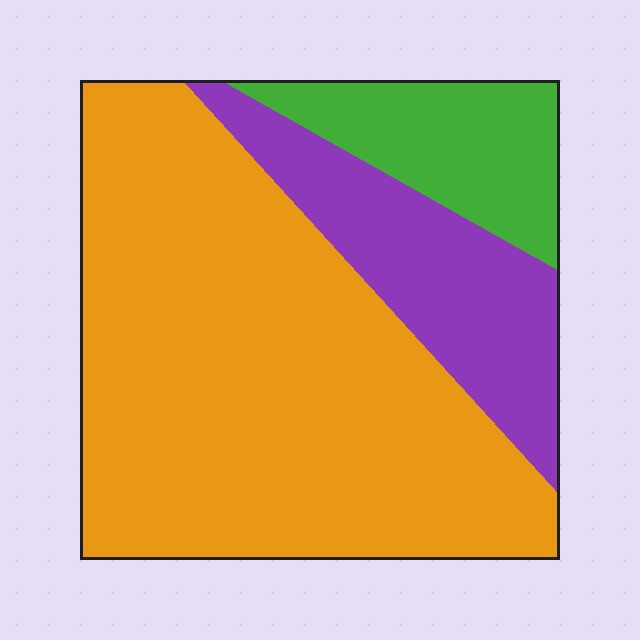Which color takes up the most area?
Orange, at roughly 65%.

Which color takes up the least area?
Green, at roughly 15%.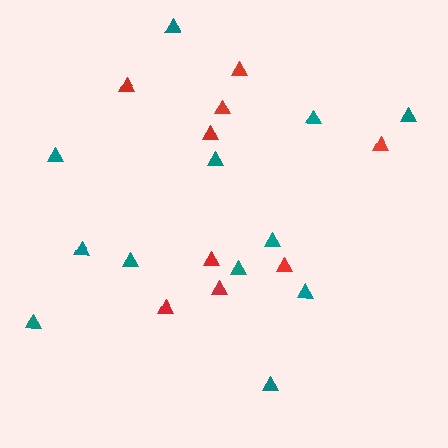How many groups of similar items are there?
There are 2 groups: one group of red triangles (9) and one group of teal triangles (12).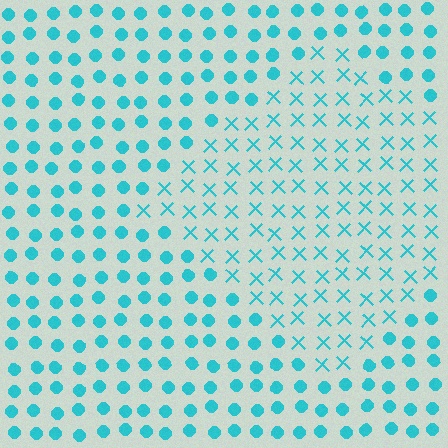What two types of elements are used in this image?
The image uses X marks inside the diamond region and circles outside it.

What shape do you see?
I see a diamond.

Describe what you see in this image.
The image is filled with small cyan elements arranged in a uniform grid. A diamond-shaped region contains X marks, while the surrounding area contains circles. The boundary is defined purely by the change in element shape.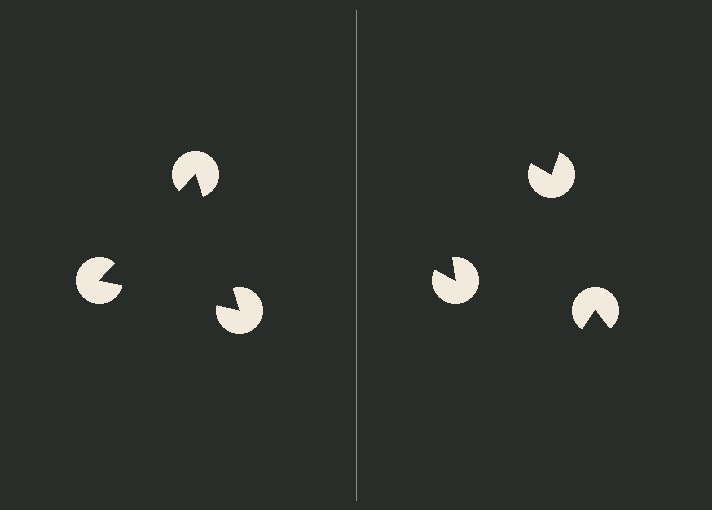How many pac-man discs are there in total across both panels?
6 — 3 on each side.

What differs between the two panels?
The pac-man discs are positioned identically on both sides; only the wedge orientations differ. On the left they align to a triangle; on the right they are misaligned.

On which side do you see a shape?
An illusory triangle appears on the left side. On the right side the wedge cuts are rotated, so no coherent shape forms.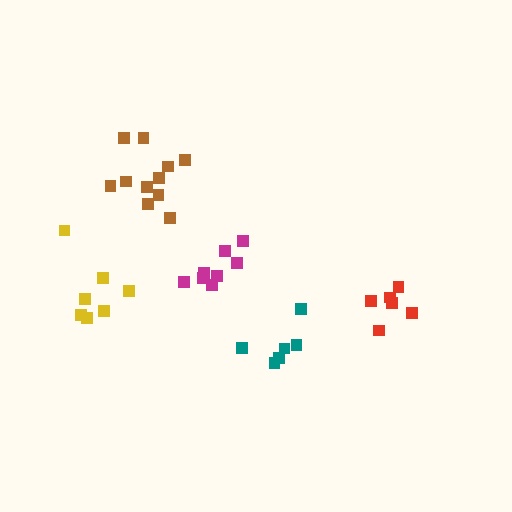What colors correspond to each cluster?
The clusters are colored: magenta, teal, yellow, brown, red.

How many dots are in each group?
Group 1: 8 dots, Group 2: 6 dots, Group 3: 7 dots, Group 4: 11 dots, Group 5: 6 dots (38 total).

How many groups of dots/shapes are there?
There are 5 groups.